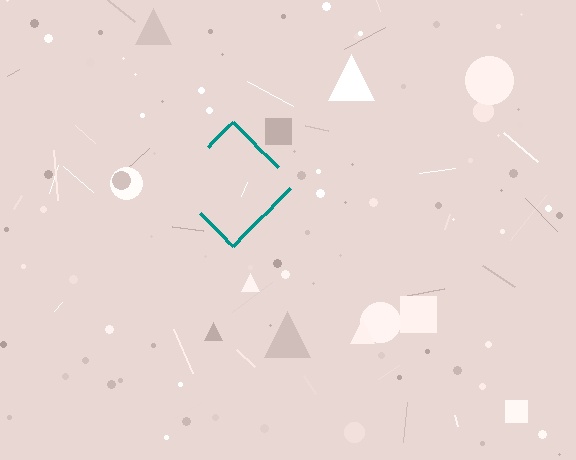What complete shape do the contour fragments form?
The contour fragments form a diamond.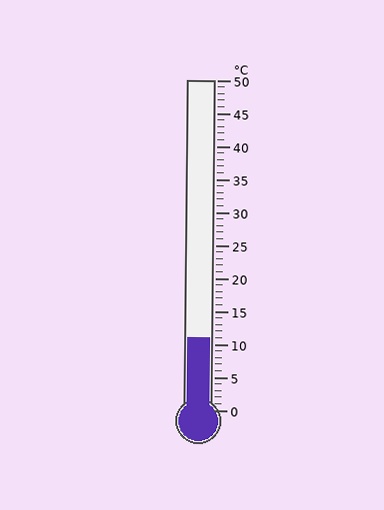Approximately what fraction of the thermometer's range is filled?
The thermometer is filled to approximately 20% of its range.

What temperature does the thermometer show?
The thermometer shows approximately 11°C.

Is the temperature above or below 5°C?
The temperature is above 5°C.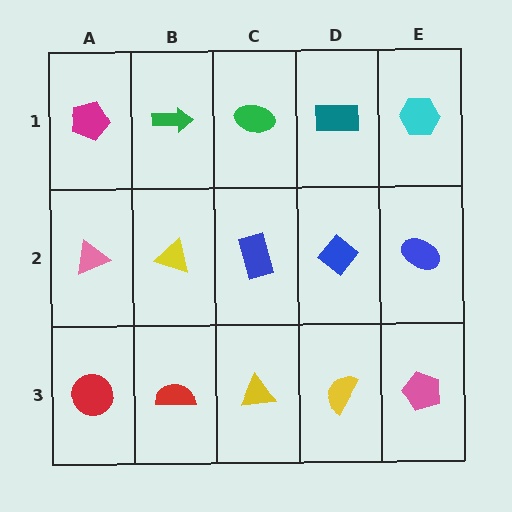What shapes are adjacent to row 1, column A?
A pink triangle (row 2, column A), a green arrow (row 1, column B).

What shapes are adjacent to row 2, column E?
A cyan hexagon (row 1, column E), a pink pentagon (row 3, column E), a blue diamond (row 2, column D).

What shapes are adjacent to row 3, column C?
A blue rectangle (row 2, column C), a red semicircle (row 3, column B), a yellow semicircle (row 3, column D).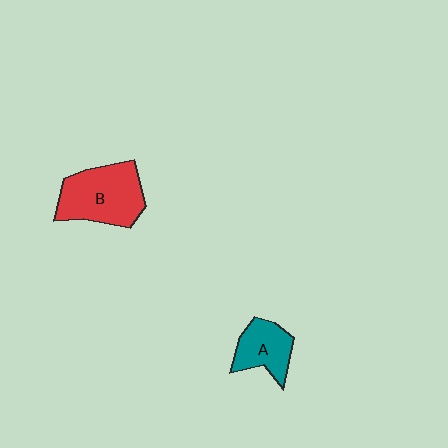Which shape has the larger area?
Shape B (red).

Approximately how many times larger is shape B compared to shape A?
Approximately 1.7 times.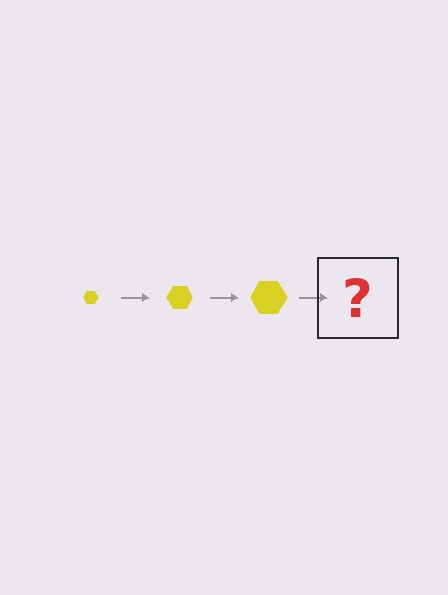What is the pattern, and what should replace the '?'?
The pattern is that the hexagon gets progressively larger each step. The '?' should be a yellow hexagon, larger than the previous one.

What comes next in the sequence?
The next element should be a yellow hexagon, larger than the previous one.